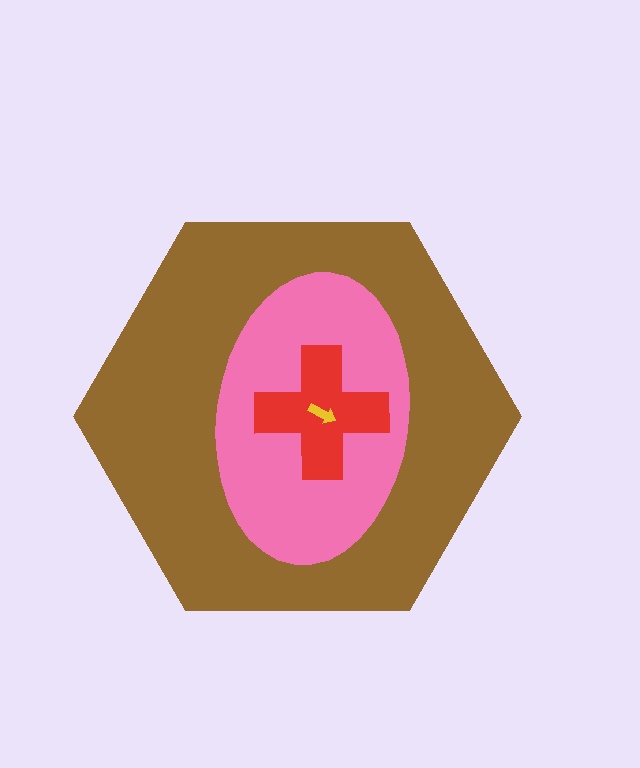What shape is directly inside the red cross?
The yellow arrow.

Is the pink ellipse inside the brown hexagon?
Yes.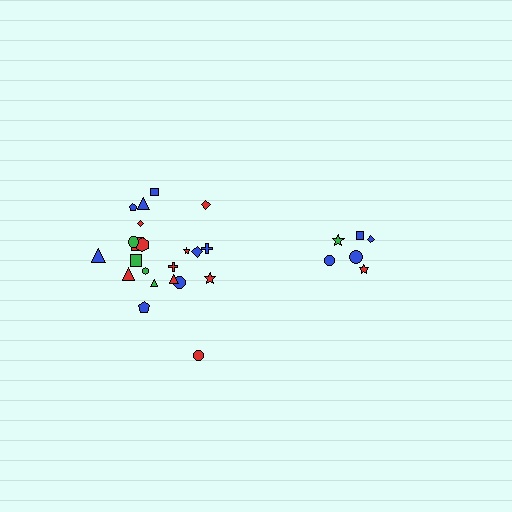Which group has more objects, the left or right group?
The left group.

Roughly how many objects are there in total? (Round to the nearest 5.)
Roughly 30 objects in total.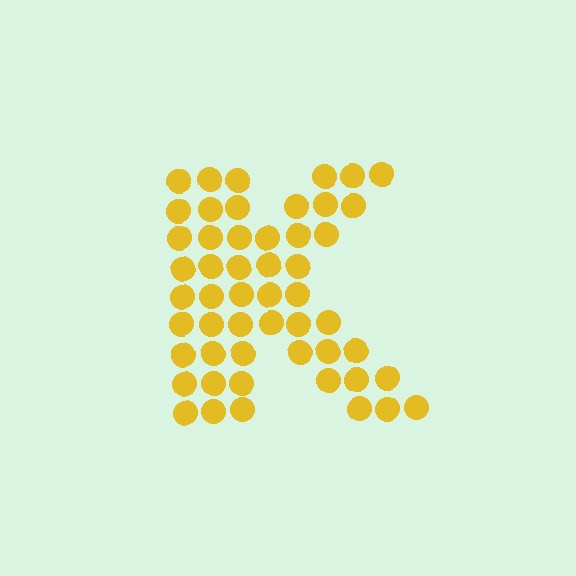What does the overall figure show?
The overall figure shows the letter K.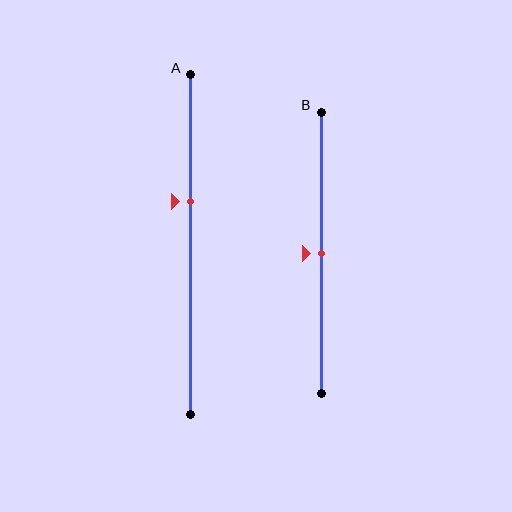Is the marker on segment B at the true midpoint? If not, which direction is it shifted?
Yes, the marker on segment B is at the true midpoint.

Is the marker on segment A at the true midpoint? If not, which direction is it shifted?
No, the marker on segment A is shifted upward by about 13% of the segment length.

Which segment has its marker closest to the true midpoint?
Segment B has its marker closest to the true midpoint.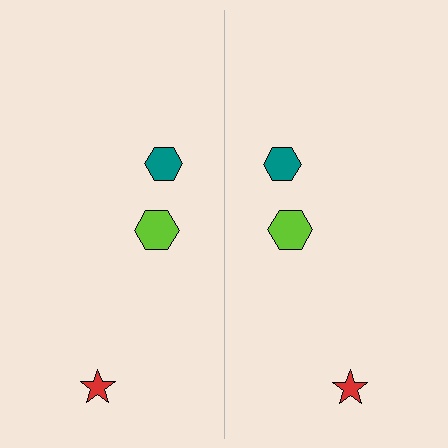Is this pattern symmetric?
Yes, this pattern has bilateral (reflection) symmetry.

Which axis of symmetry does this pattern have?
The pattern has a vertical axis of symmetry running through the center of the image.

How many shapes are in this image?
There are 6 shapes in this image.